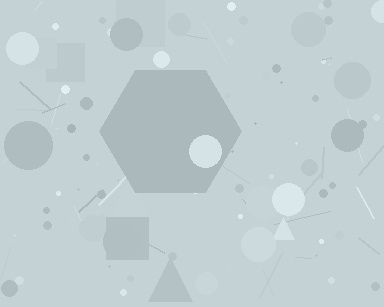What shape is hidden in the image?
A hexagon is hidden in the image.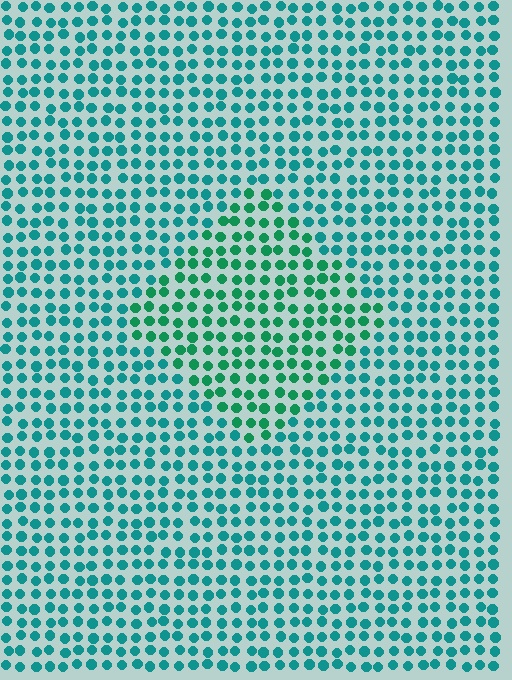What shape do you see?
I see a diamond.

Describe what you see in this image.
The image is filled with small teal elements in a uniform arrangement. A diamond-shaped region is visible where the elements are tinted to a slightly different hue, forming a subtle color boundary.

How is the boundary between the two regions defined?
The boundary is defined purely by a slight shift in hue (about 27 degrees). Spacing, size, and orientation are identical on both sides.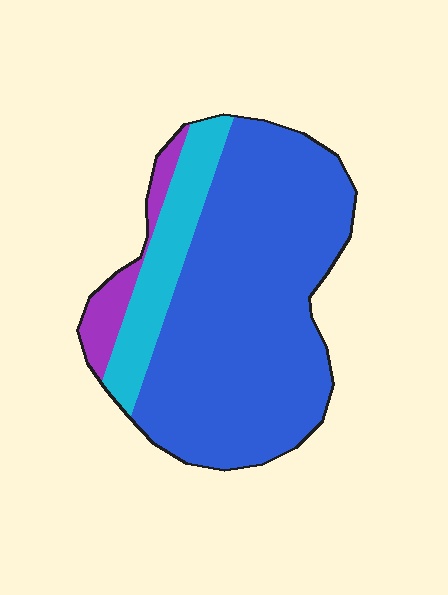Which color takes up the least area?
Purple, at roughly 10%.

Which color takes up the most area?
Blue, at roughly 75%.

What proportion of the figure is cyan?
Cyan covers roughly 15% of the figure.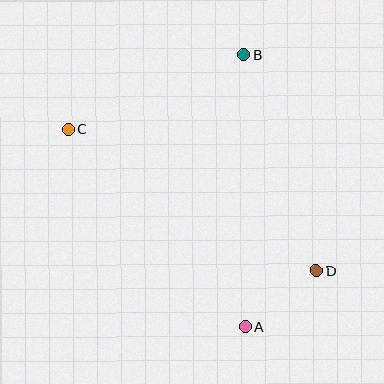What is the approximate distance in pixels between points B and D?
The distance between B and D is approximately 229 pixels.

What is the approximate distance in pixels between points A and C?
The distance between A and C is approximately 265 pixels.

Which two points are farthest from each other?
Points C and D are farthest from each other.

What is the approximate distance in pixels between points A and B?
The distance between A and B is approximately 272 pixels.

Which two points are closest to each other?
Points A and D are closest to each other.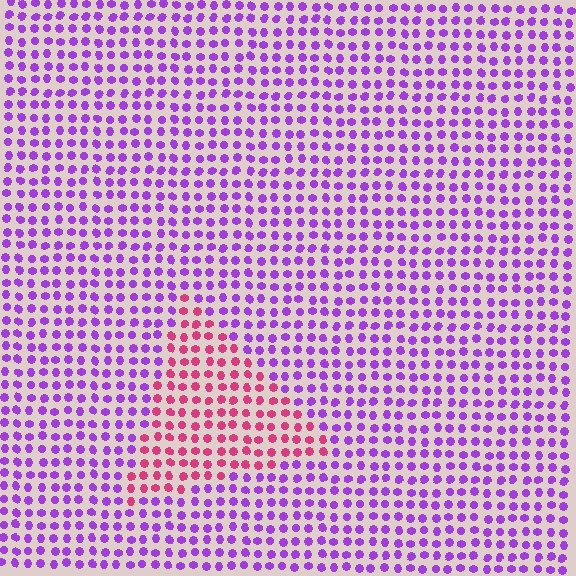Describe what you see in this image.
The image is filled with small purple elements in a uniform arrangement. A triangle-shaped region is visible where the elements are tinted to a slightly different hue, forming a subtle color boundary.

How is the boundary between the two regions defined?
The boundary is defined purely by a slight shift in hue (about 56 degrees). Spacing, size, and orientation are identical on both sides.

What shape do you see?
I see a triangle.